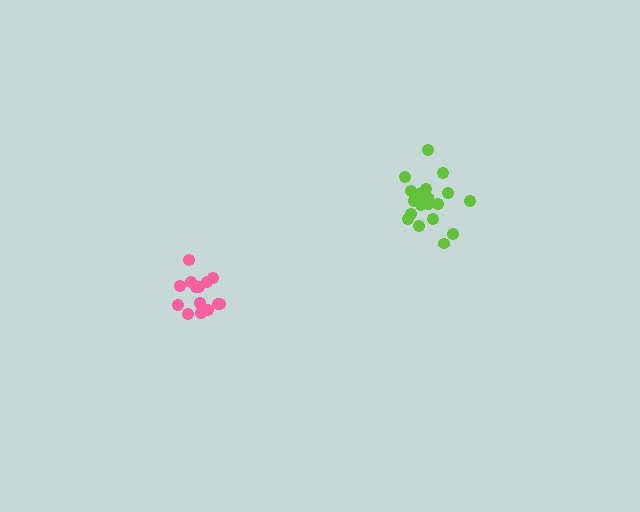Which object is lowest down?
The pink cluster is bottommost.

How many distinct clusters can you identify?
There are 2 distinct clusters.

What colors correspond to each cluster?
The clusters are colored: lime, pink.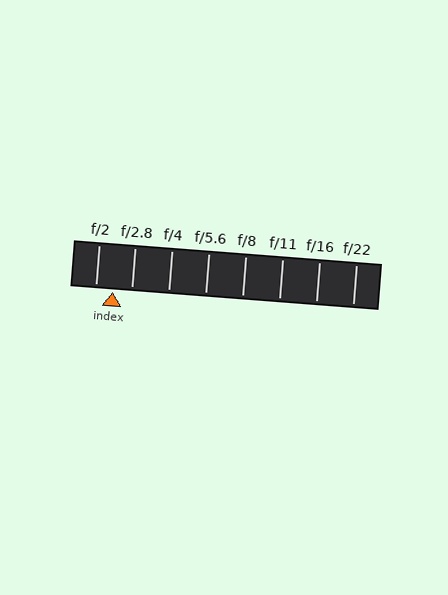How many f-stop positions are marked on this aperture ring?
There are 8 f-stop positions marked.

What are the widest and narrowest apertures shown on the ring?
The widest aperture shown is f/2 and the narrowest is f/22.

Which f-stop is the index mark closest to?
The index mark is closest to f/2.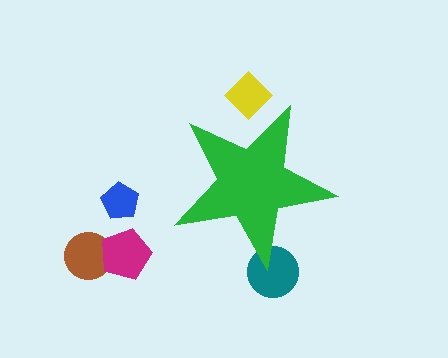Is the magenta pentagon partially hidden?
No, the magenta pentagon is fully visible.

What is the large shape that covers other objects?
A green star.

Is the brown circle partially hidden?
No, the brown circle is fully visible.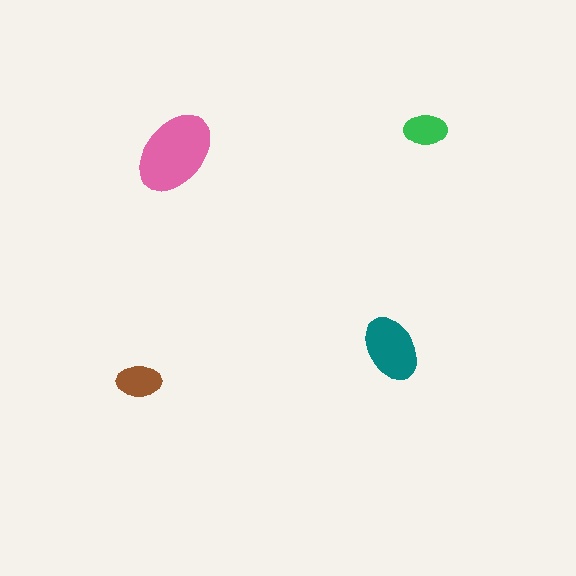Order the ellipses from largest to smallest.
the pink one, the teal one, the brown one, the green one.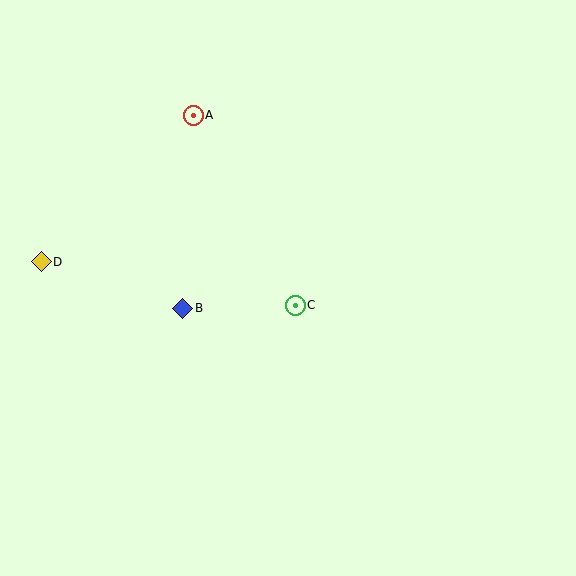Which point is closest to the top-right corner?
Point A is closest to the top-right corner.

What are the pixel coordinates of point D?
Point D is at (41, 262).